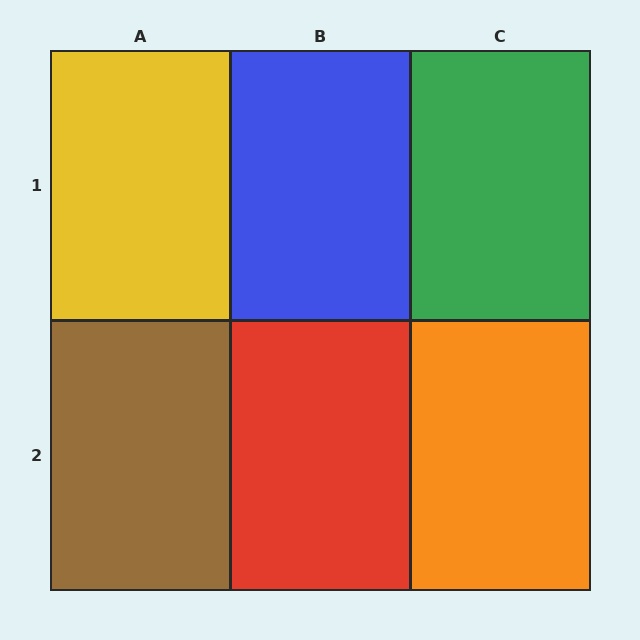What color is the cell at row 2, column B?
Red.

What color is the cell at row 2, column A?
Brown.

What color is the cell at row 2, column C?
Orange.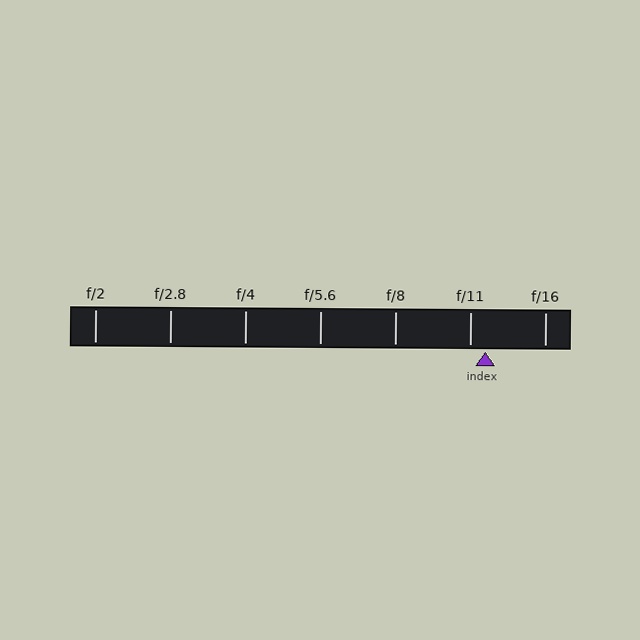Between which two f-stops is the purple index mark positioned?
The index mark is between f/11 and f/16.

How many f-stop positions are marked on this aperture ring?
There are 7 f-stop positions marked.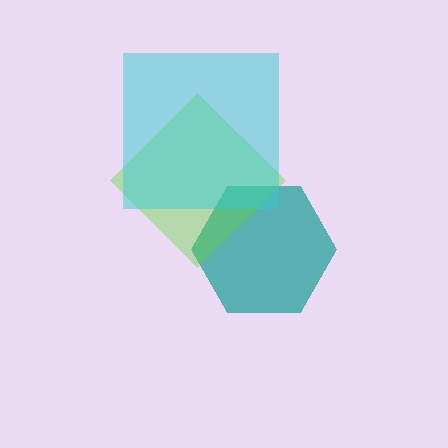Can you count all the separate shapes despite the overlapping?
Yes, there are 3 separate shapes.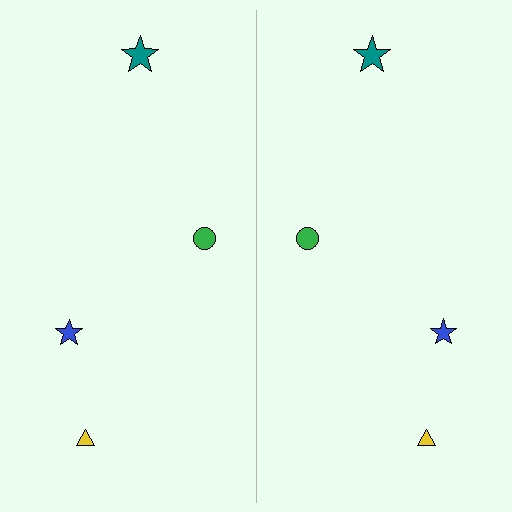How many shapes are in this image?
There are 8 shapes in this image.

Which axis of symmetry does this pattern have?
The pattern has a vertical axis of symmetry running through the center of the image.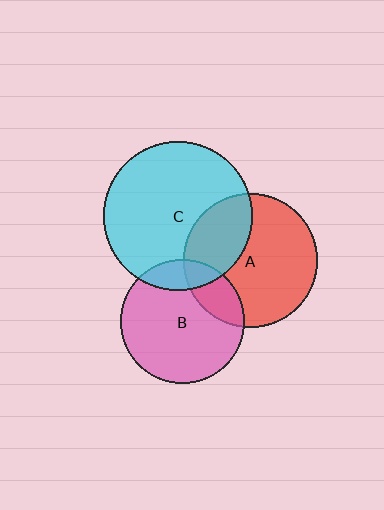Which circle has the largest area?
Circle C (cyan).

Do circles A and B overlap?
Yes.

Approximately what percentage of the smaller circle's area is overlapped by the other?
Approximately 20%.